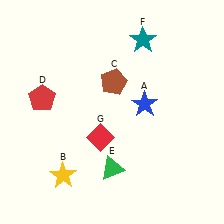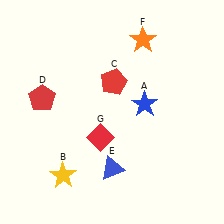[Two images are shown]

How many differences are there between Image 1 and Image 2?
There are 3 differences between the two images.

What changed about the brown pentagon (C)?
In Image 1, C is brown. In Image 2, it changed to red.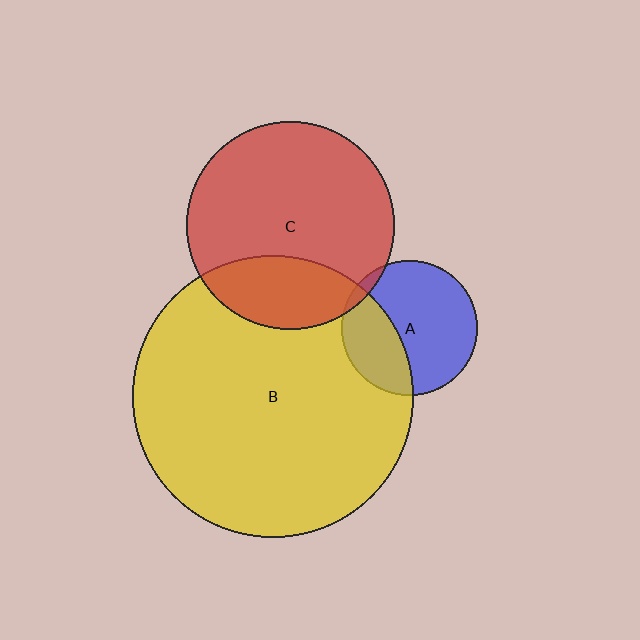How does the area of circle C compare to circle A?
Approximately 2.4 times.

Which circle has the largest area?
Circle B (yellow).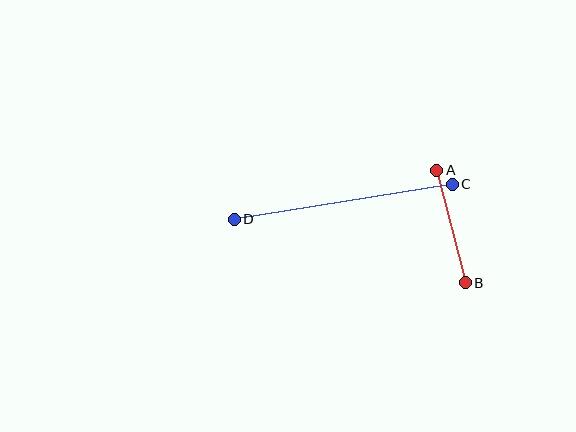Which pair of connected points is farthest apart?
Points C and D are farthest apart.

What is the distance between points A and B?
The distance is approximately 116 pixels.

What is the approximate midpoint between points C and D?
The midpoint is at approximately (343, 202) pixels.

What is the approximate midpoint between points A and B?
The midpoint is at approximately (451, 226) pixels.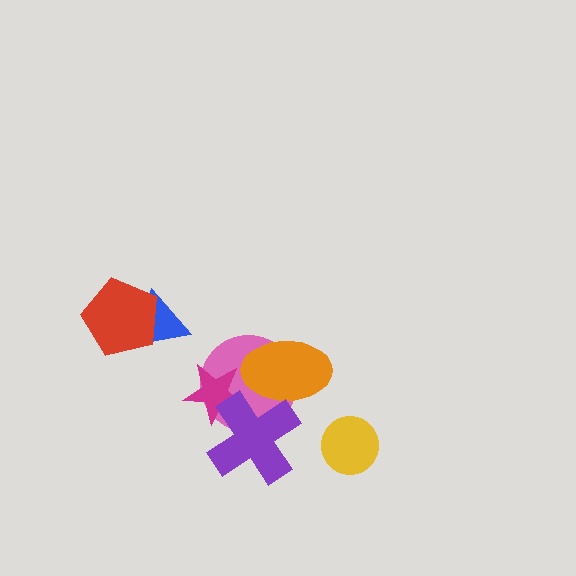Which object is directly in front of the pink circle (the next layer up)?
The magenta star is directly in front of the pink circle.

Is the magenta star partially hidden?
Yes, it is partially covered by another shape.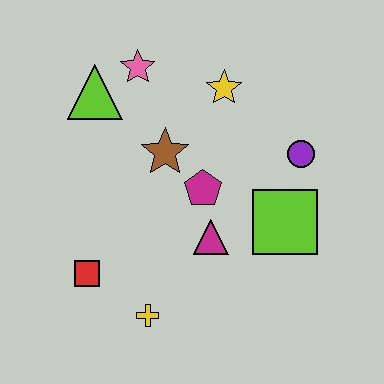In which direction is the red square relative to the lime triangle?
The red square is below the lime triangle.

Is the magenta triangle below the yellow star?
Yes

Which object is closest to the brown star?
The magenta pentagon is closest to the brown star.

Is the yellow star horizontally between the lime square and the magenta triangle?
Yes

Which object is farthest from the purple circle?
The red square is farthest from the purple circle.